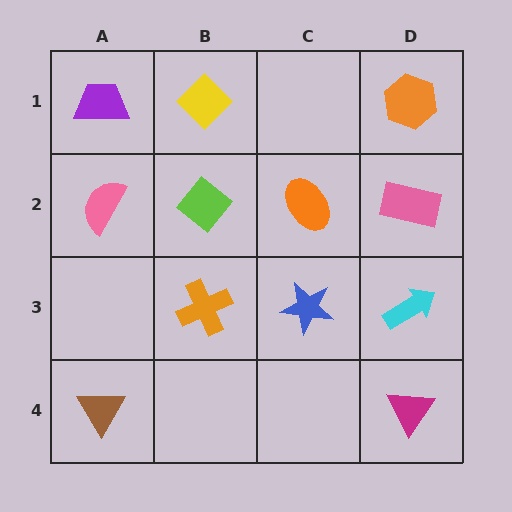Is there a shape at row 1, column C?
No, that cell is empty.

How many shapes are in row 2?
4 shapes.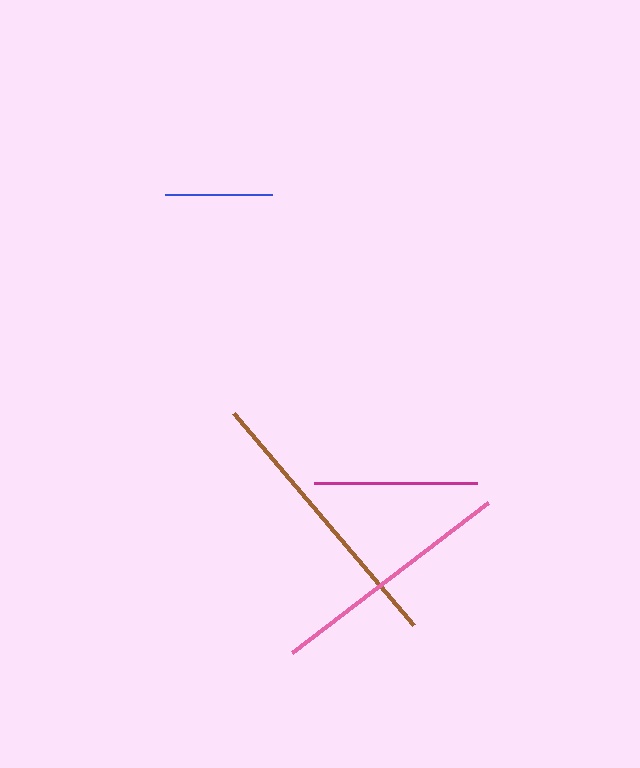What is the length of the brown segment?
The brown segment is approximately 278 pixels long.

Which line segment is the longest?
The brown line is the longest at approximately 278 pixels.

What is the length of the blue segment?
The blue segment is approximately 107 pixels long.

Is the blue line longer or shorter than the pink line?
The pink line is longer than the blue line.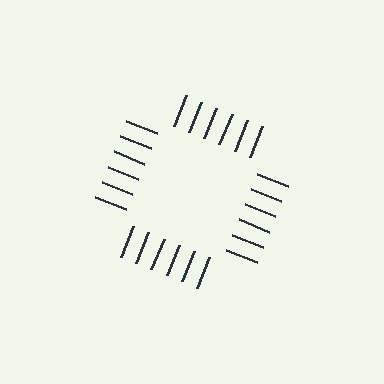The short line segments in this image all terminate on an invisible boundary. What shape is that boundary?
An illusory square — the line segments terminate on its edges but no continuous stroke is drawn.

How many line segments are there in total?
24 — 6 along each of the 4 edges.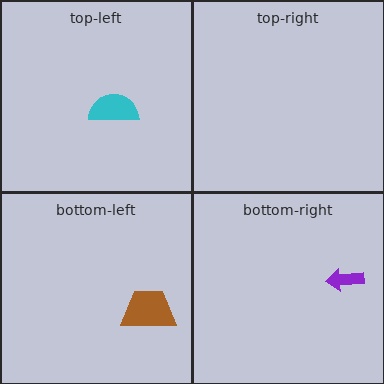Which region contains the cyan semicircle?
The top-left region.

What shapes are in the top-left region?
The cyan semicircle.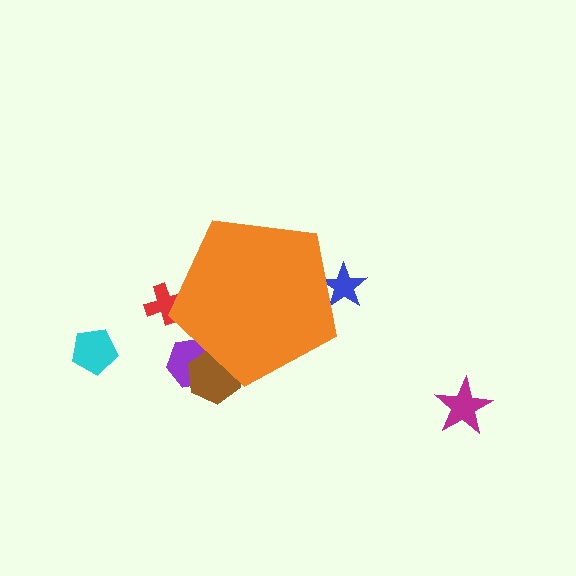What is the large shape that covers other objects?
An orange pentagon.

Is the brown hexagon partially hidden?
Yes, the brown hexagon is partially hidden behind the orange pentagon.